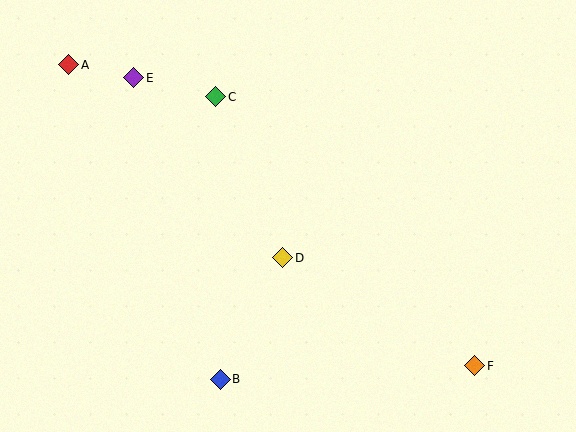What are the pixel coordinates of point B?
Point B is at (220, 379).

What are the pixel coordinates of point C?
Point C is at (216, 97).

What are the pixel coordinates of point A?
Point A is at (69, 65).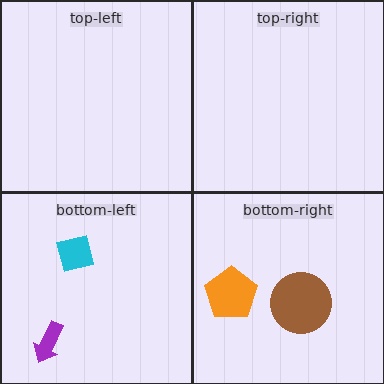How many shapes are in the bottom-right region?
2.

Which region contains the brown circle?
The bottom-right region.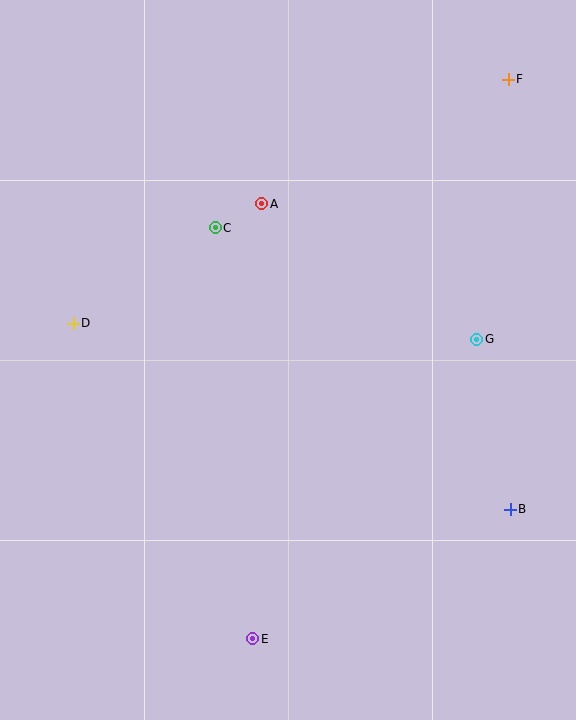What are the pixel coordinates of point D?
Point D is at (73, 323).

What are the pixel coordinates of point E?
Point E is at (252, 639).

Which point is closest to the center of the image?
Point C at (215, 228) is closest to the center.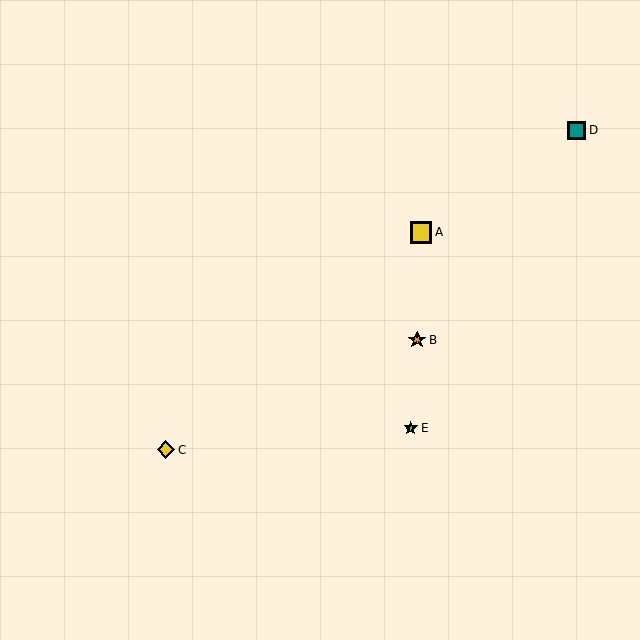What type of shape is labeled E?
Shape E is a lime star.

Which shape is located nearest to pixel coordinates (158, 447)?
The yellow diamond (labeled C) at (166, 450) is nearest to that location.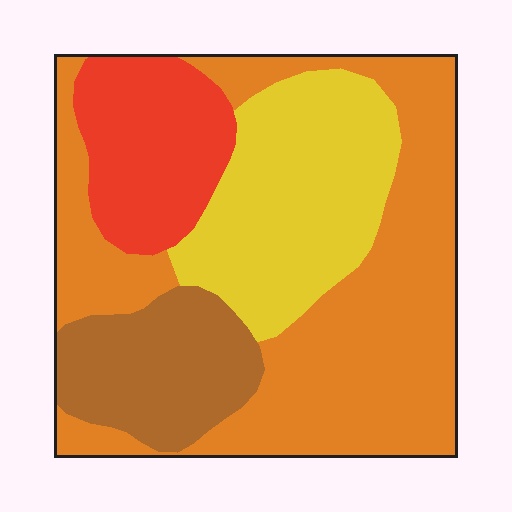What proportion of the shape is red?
Red covers 15% of the shape.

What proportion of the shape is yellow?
Yellow covers roughly 25% of the shape.